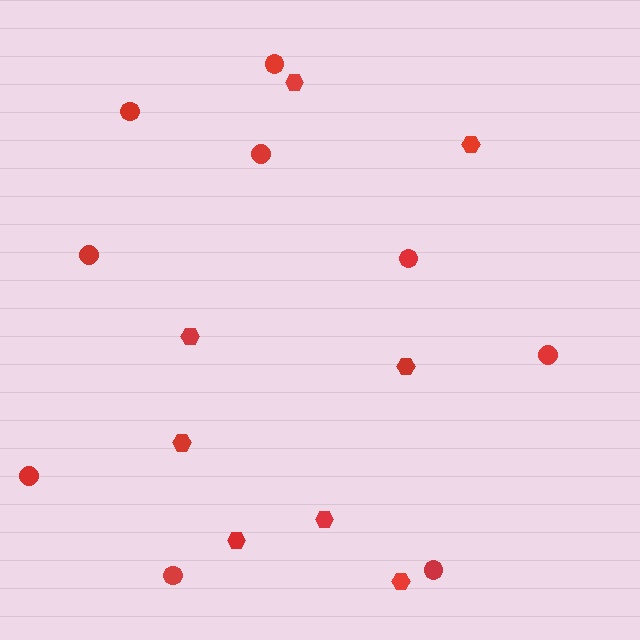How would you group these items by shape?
There are 2 groups: one group of circles (9) and one group of hexagons (8).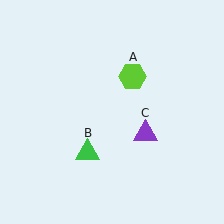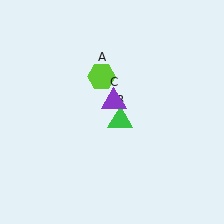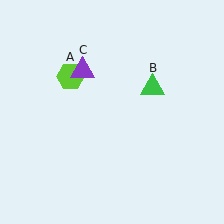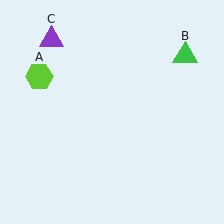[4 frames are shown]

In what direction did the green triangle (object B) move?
The green triangle (object B) moved up and to the right.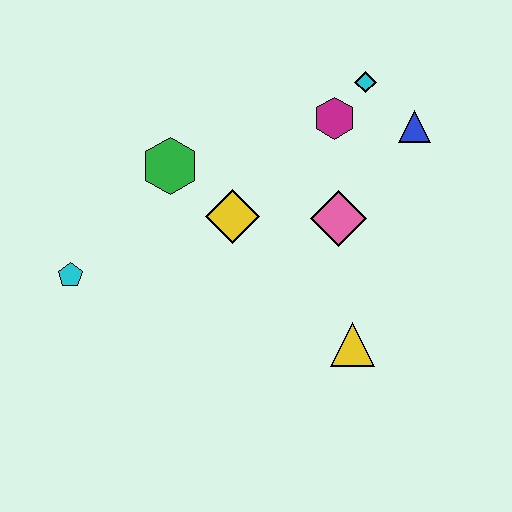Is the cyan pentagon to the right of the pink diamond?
No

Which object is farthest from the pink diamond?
The cyan pentagon is farthest from the pink diamond.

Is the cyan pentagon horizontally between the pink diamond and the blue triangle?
No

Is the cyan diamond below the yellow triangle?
No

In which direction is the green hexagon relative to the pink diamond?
The green hexagon is to the left of the pink diamond.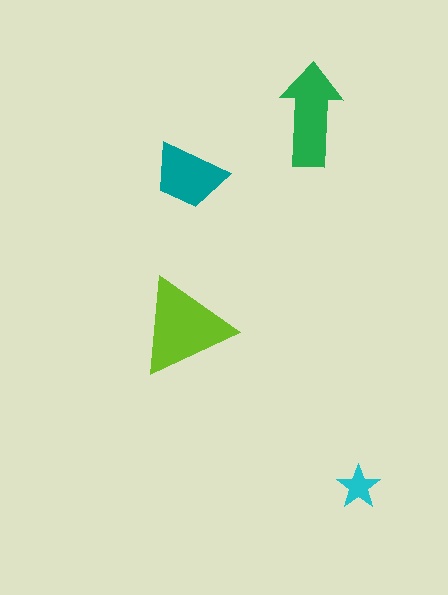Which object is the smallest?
The cyan star.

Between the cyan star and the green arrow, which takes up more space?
The green arrow.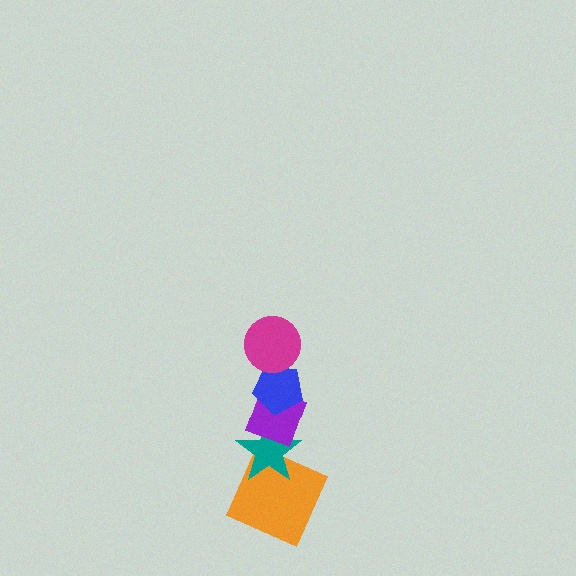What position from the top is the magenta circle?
The magenta circle is 1st from the top.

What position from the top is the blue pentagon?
The blue pentagon is 2nd from the top.